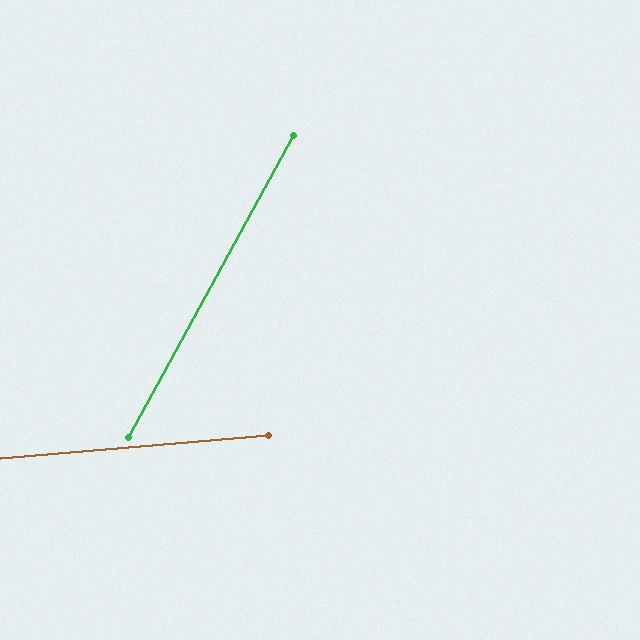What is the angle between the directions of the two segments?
Approximately 56 degrees.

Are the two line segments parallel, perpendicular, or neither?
Neither parallel nor perpendicular — they differ by about 56°.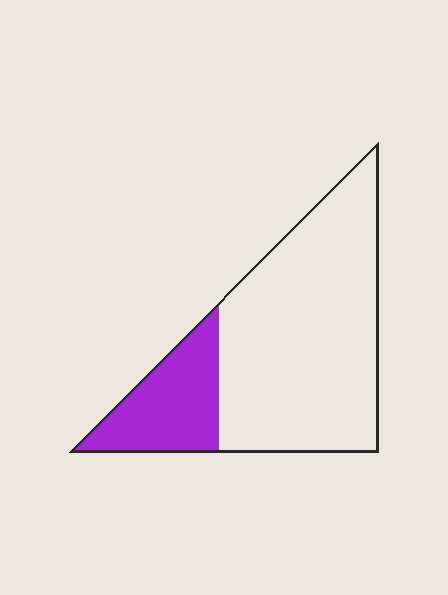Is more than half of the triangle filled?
No.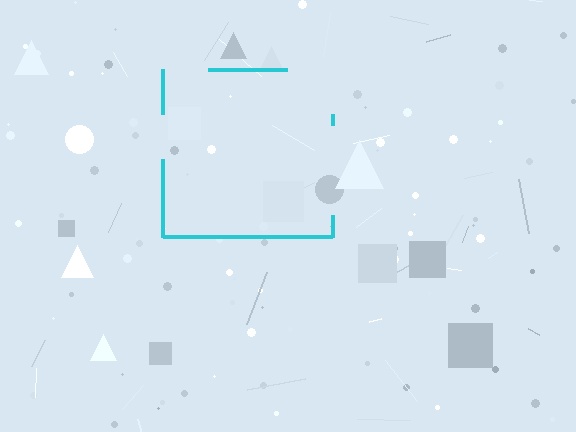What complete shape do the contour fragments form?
The contour fragments form a square.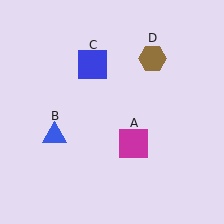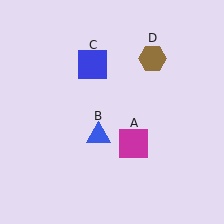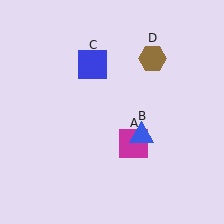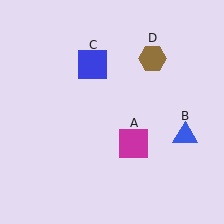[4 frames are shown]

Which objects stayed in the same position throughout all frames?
Magenta square (object A) and blue square (object C) and brown hexagon (object D) remained stationary.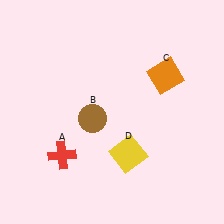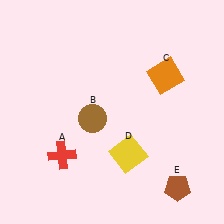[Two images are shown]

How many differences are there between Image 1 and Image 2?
There is 1 difference between the two images.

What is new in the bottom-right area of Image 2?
A brown pentagon (E) was added in the bottom-right area of Image 2.